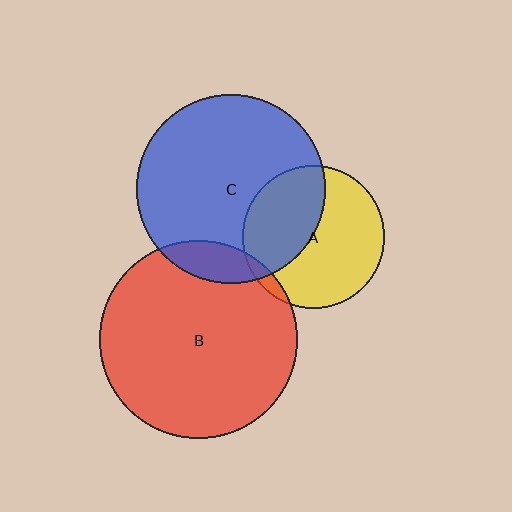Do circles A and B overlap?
Yes.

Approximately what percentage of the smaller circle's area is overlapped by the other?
Approximately 5%.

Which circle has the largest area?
Circle B (red).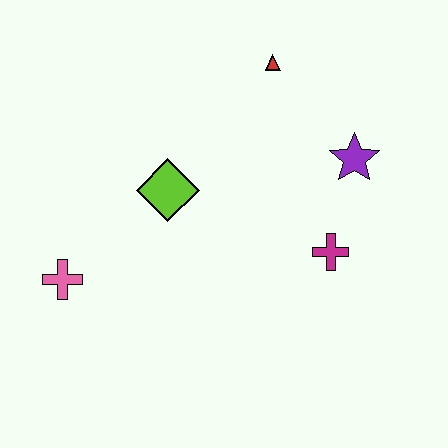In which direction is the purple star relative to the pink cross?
The purple star is to the right of the pink cross.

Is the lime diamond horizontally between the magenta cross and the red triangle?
No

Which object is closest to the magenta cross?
The purple star is closest to the magenta cross.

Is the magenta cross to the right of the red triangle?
Yes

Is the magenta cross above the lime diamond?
No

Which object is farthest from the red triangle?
The pink cross is farthest from the red triangle.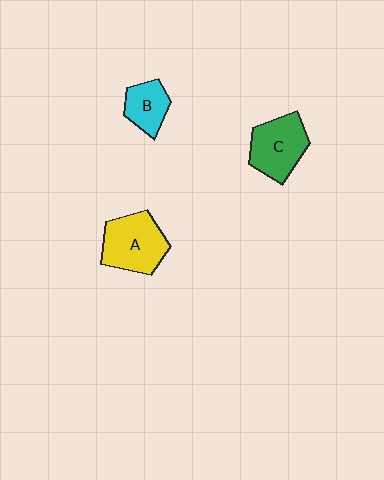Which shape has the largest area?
Shape A (yellow).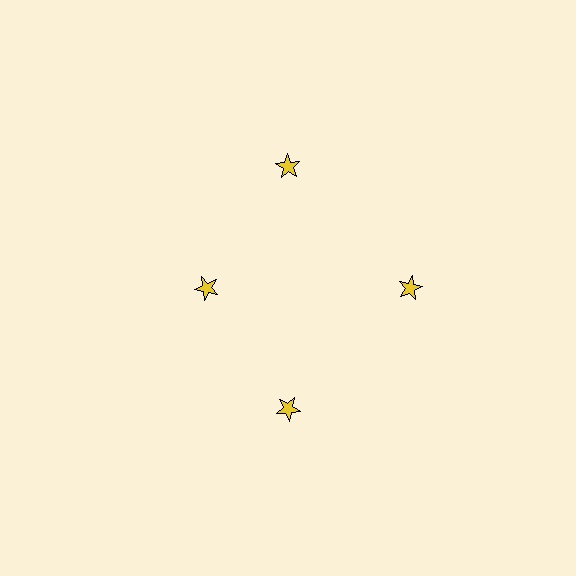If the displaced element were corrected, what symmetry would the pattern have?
It would have 4-fold rotational symmetry — the pattern would map onto itself every 90 degrees.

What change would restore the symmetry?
The symmetry would be restored by moving it outward, back onto the ring so that all 4 stars sit at equal angles and equal distance from the center.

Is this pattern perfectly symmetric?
No. The 4 yellow stars are arranged in a ring, but one element near the 9 o'clock position is pulled inward toward the center, breaking the 4-fold rotational symmetry.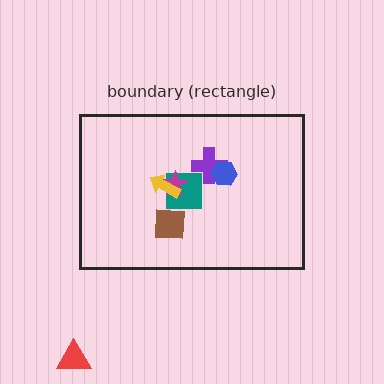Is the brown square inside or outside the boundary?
Inside.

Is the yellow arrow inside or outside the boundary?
Inside.